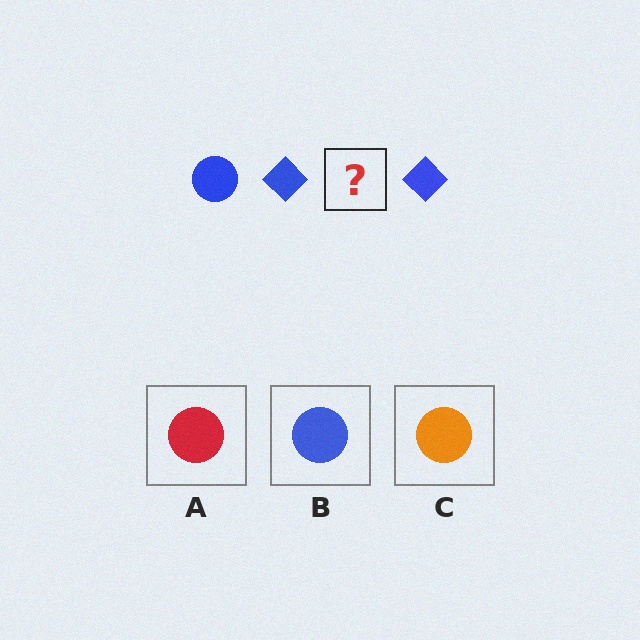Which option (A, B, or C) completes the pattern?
B.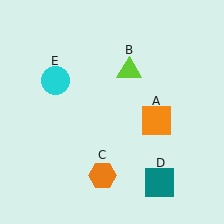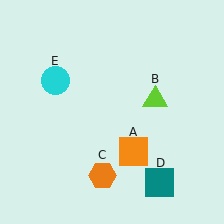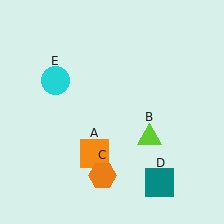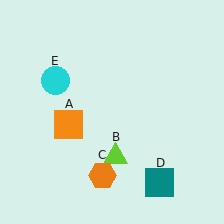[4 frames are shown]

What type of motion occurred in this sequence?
The orange square (object A), lime triangle (object B) rotated clockwise around the center of the scene.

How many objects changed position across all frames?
2 objects changed position: orange square (object A), lime triangle (object B).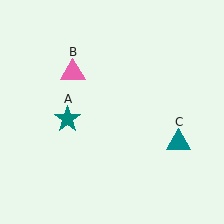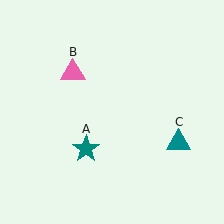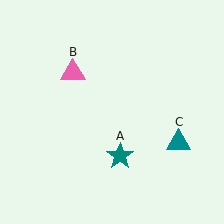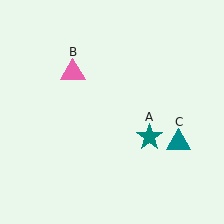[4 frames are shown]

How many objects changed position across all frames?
1 object changed position: teal star (object A).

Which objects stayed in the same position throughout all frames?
Pink triangle (object B) and teal triangle (object C) remained stationary.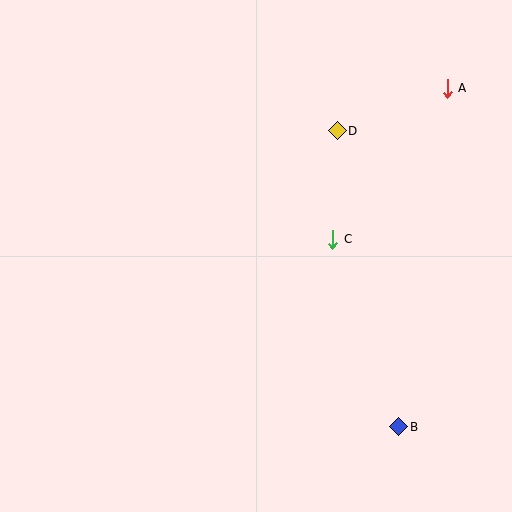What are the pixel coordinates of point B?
Point B is at (399, 427).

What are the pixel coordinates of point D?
Point D is at (337, 131).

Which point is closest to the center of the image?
Point C at (333, 239) is closest to the center.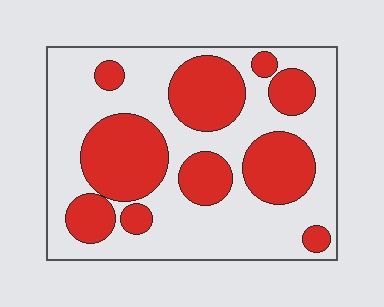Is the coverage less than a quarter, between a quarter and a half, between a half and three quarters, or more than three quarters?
Between a quarter and a half.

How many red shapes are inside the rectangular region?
10.